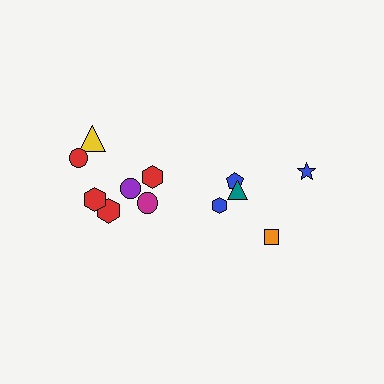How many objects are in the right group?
There are 5 objects.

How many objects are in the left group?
There are 7 objects.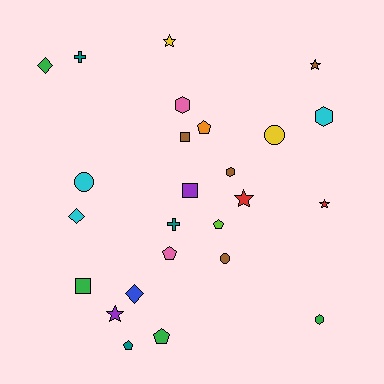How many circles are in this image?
There are 3 circles.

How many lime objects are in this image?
There is 1 lime object.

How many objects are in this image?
There are 25 objects.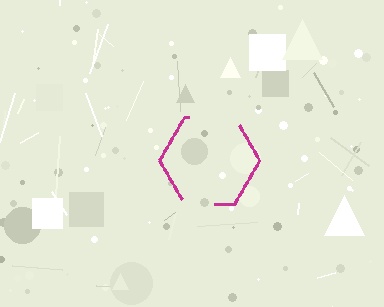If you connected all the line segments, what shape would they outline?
They would outline a hexagon.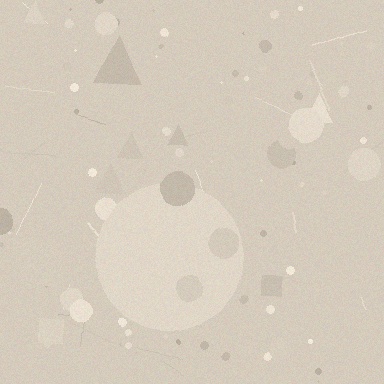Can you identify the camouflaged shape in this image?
The camouflaged shape is a circle.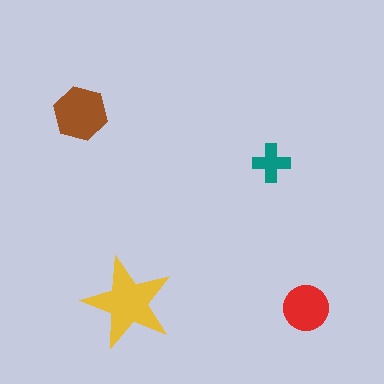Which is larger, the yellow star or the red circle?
The yellow star.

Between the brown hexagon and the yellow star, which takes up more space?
The yellow star.